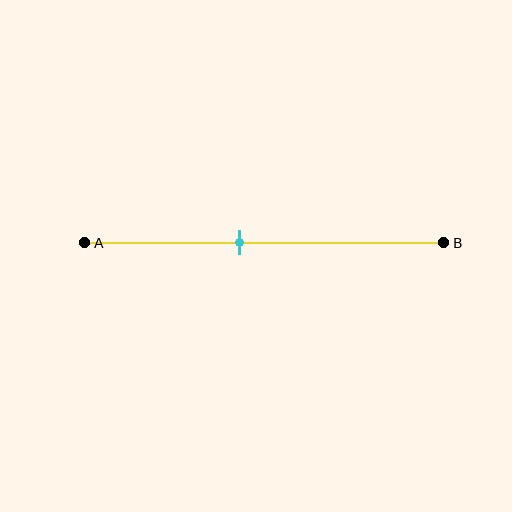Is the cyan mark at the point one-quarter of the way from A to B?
No, the mark is at about 45% from A, not at the 25% one-quarter point.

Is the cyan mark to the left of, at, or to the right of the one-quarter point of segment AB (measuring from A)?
The cyan mark is to the right of the one-quarter point of segment AB.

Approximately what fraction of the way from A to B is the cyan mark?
The cyan mark is approximately 45% of the way from A to B.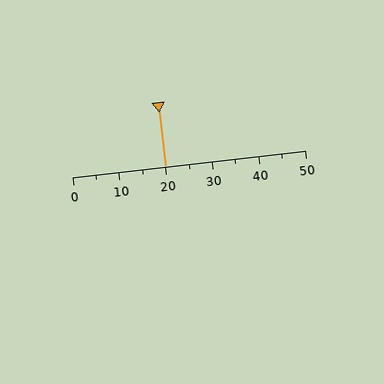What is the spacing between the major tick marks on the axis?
The major ticks are spaced 10 apart.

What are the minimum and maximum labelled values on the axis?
The axis runs from 0 to 50.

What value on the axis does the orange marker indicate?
The marker indicates approximately 20.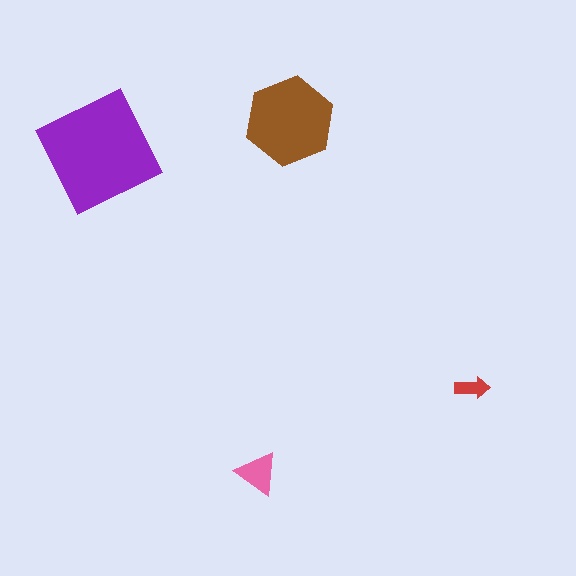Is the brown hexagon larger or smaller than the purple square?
Smaller.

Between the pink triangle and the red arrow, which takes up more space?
The pink triangle.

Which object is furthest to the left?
The purple square is leftmost.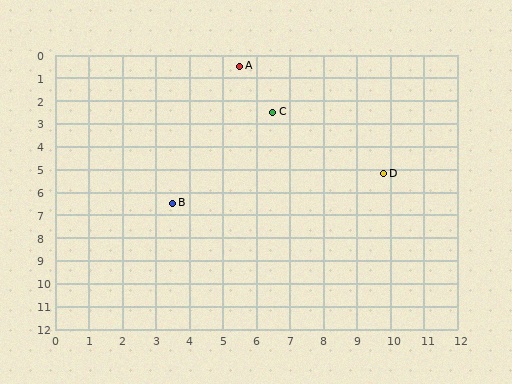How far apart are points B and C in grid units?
Points B and C are about 5.0 grid units apart.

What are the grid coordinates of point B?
Point B is at approximately (3.5, 6.5).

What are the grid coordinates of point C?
Point C is at approximately (6.5, 2.5).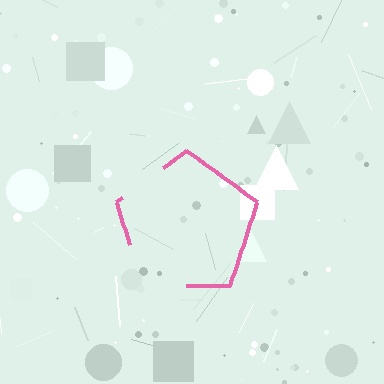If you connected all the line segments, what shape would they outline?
They would outline a pentagon.